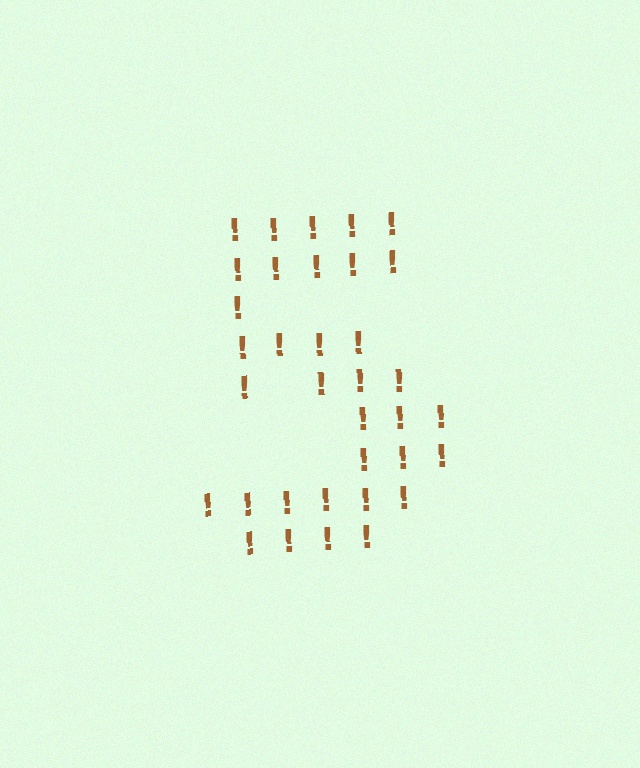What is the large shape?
The large shape is the digit 5.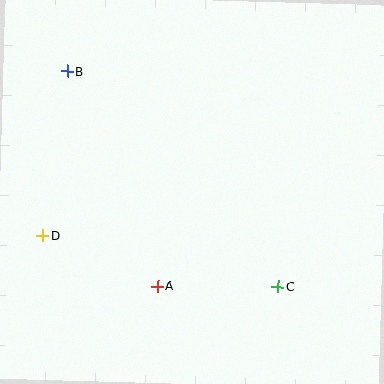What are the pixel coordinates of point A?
Point A is at (158, 286).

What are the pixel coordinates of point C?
Point C is at (278, 286).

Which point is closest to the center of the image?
Point A at (158, 286) is closest to the center.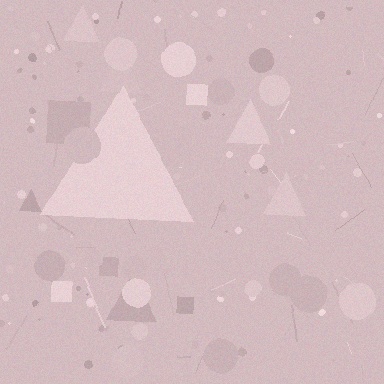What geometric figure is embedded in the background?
A triangle is embedded in the background.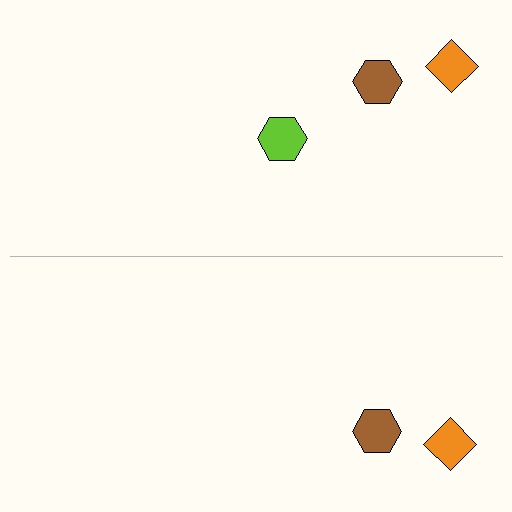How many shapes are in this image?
There are 5 shapes in this image.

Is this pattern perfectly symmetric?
No, the pattern is not perfectly symmetric. A lime hexagon is missing from the bottom side.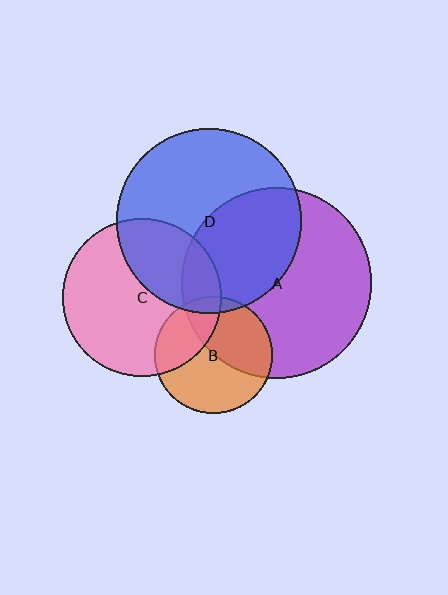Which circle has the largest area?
Circle A (purple).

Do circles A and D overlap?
Yes.